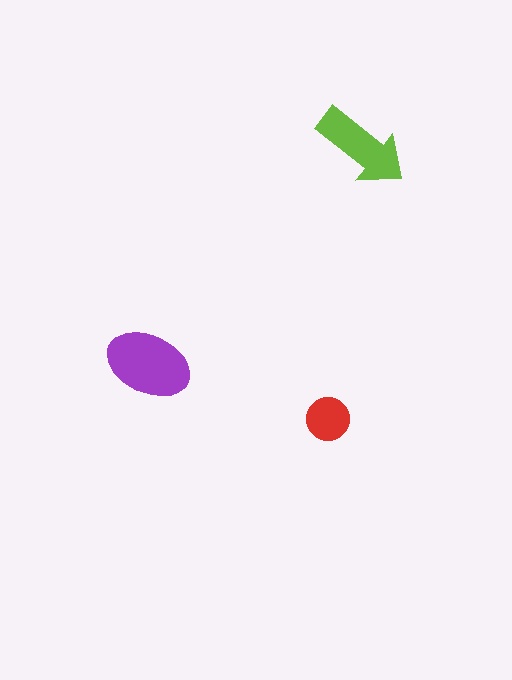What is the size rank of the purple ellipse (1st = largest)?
1st.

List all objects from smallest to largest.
The red circle, the lime arrow, the purple ellipse.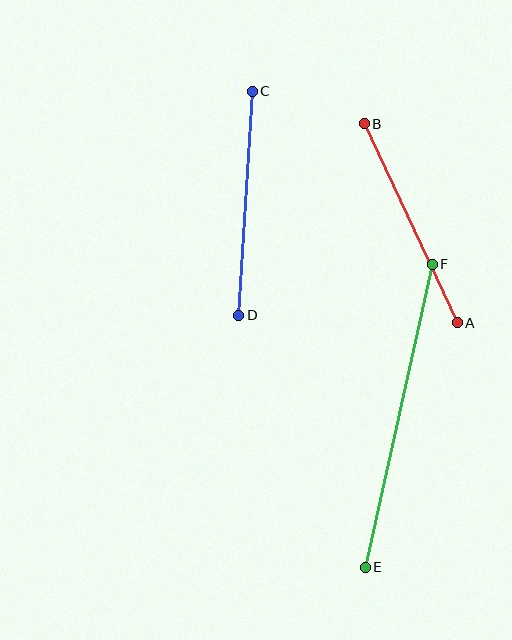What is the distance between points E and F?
The distance is approximately 310 pixels.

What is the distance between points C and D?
The distance is approximately 224 pixels.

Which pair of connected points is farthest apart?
Points E and F are farthest apart.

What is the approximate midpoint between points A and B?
The midpoint is at approximately (411, 223) pixels.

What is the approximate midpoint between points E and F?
The midpoint is at approximately (399, 416) pixels.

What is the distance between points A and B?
The distance is approximately 219 pixels.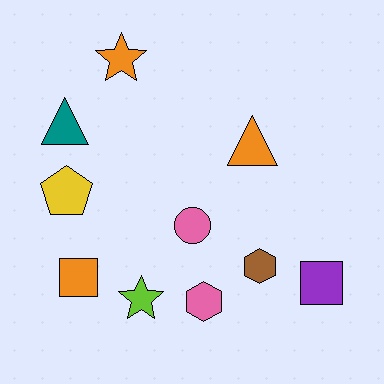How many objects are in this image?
There are 10 objects.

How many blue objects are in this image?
There are no blue objects.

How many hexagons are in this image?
There are 2 hexagons.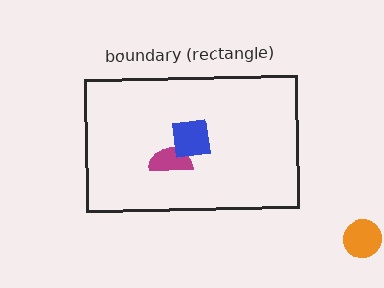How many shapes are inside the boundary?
2 inside, 1 outside.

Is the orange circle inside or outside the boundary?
Outside.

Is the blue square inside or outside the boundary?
Inside.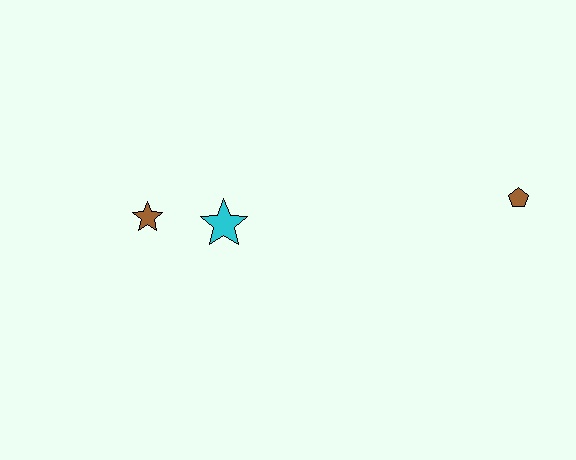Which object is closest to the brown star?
The cyan star is closest to the brown star.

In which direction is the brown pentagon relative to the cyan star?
The brown pentagon is to the right of the cyan star.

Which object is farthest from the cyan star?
The brown pentagon is farthest from the cyan star.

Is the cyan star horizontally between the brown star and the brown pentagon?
Yes